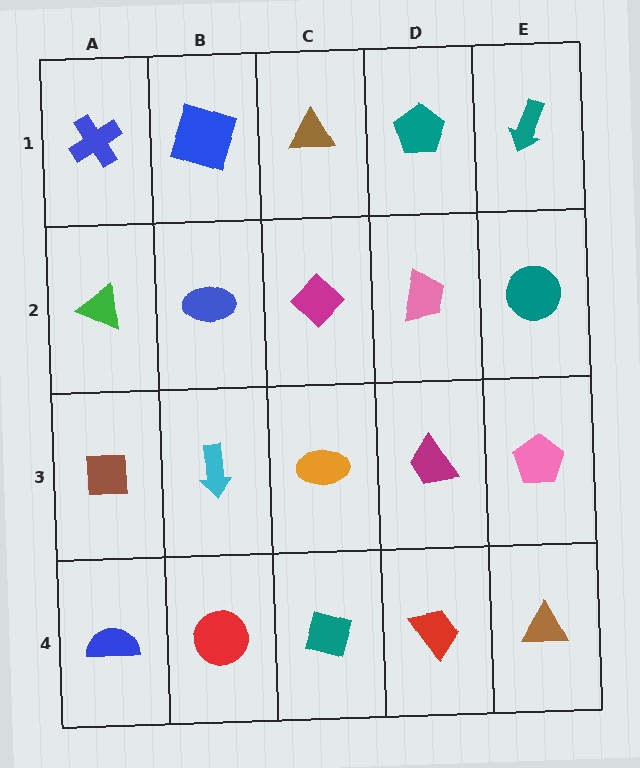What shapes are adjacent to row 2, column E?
A teal arrow (row 1, column E), a pink pentagon (row 3, column E), a pink trapezoid (row 2, column D).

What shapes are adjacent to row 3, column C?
A magenta diamond (row 2, column C), a teal diamond (row 4, column C), a cyan arrow (row 3, column B), a magenta trapezoid (row 3, column D).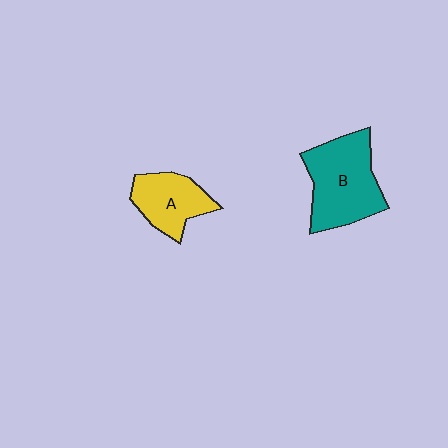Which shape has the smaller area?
Shape A (yellow).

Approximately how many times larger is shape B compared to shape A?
Approximately 1.6 times.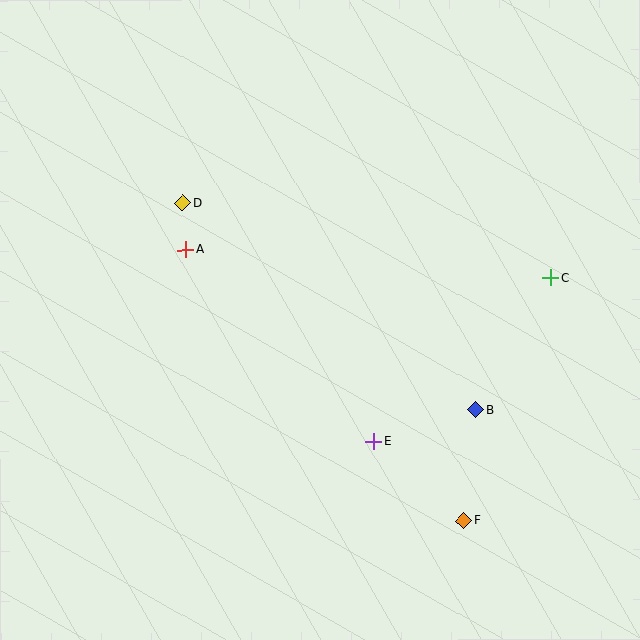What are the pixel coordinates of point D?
Point D is at (182, 203).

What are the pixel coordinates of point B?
Point B is at (476, 410).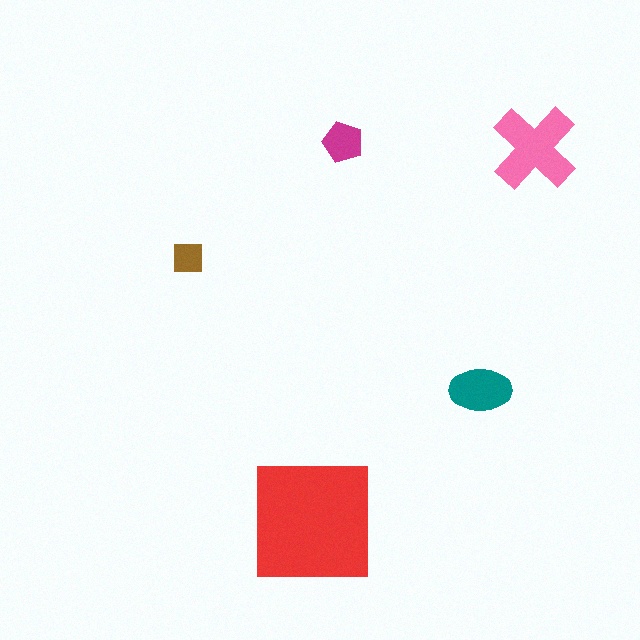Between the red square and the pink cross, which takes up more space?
The red square.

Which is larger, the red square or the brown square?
The red square.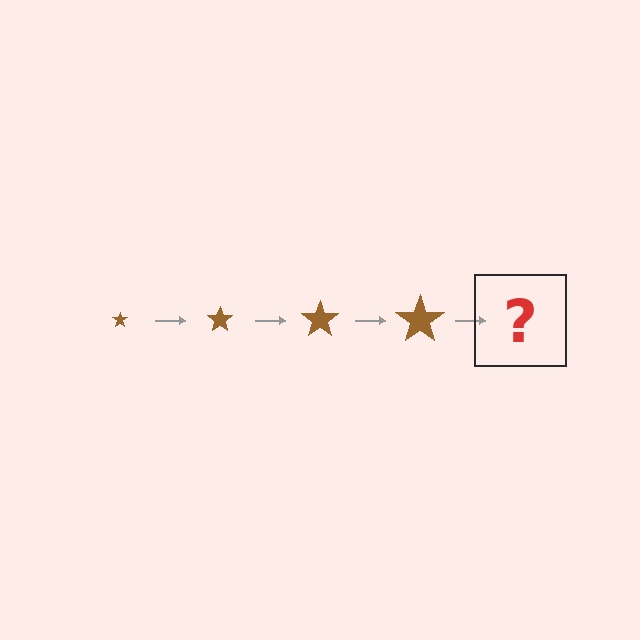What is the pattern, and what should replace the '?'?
The pattern is that the star gets progressively larger each step. The '?' should be a brown star, larger than the previous one.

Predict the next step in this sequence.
The next step is a brown star, larger than the previous one.